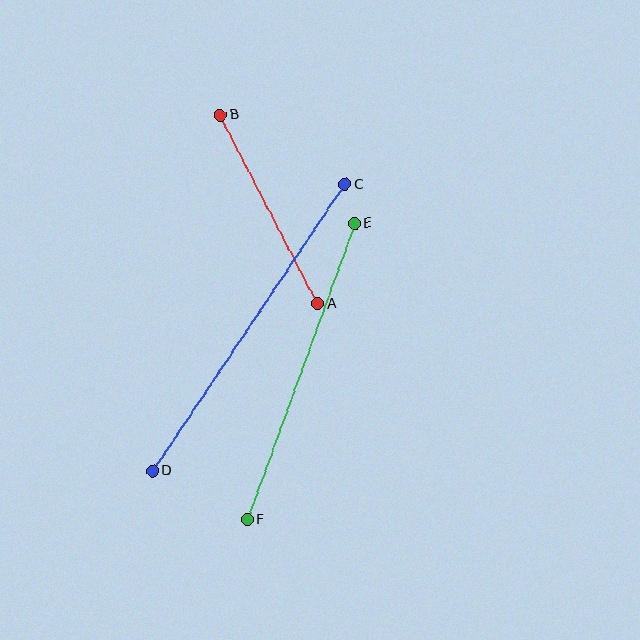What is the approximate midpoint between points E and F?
The midpoint is at approximately (301, 371) pixels.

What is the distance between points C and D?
The distance is approximately 345 pixels.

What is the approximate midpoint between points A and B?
The midpoint is at approximately (269, 209) pixels.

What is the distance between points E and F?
The distance is approximately 315 pixels.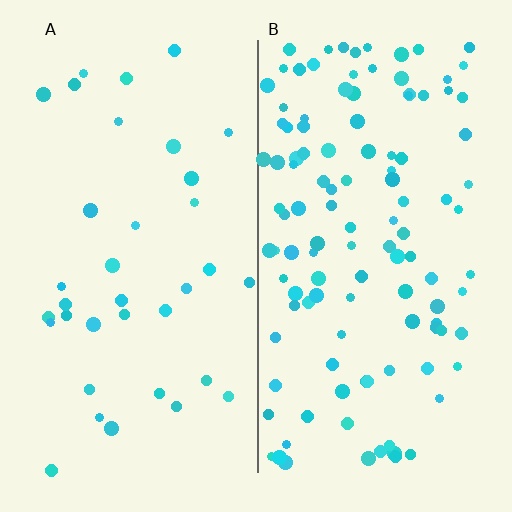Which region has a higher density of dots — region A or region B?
B (the right).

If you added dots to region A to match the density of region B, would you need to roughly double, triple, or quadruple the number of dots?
Approximately triple.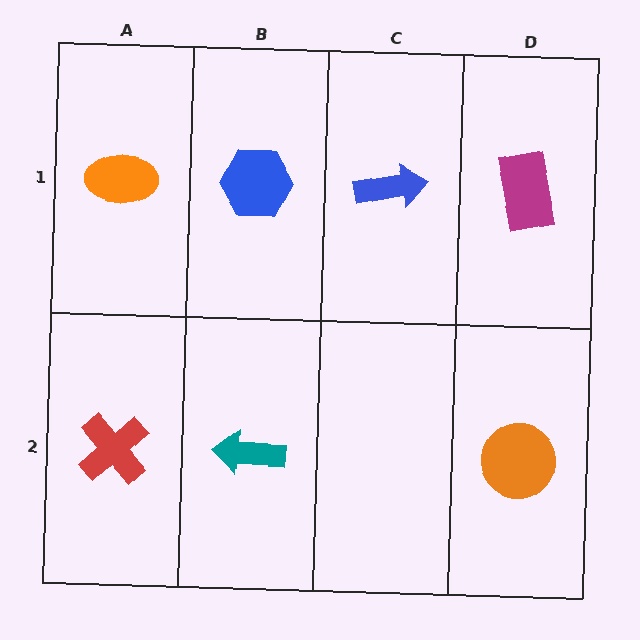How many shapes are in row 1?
4 shapes.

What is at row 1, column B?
A blue hexagon.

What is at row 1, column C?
A blue arrow.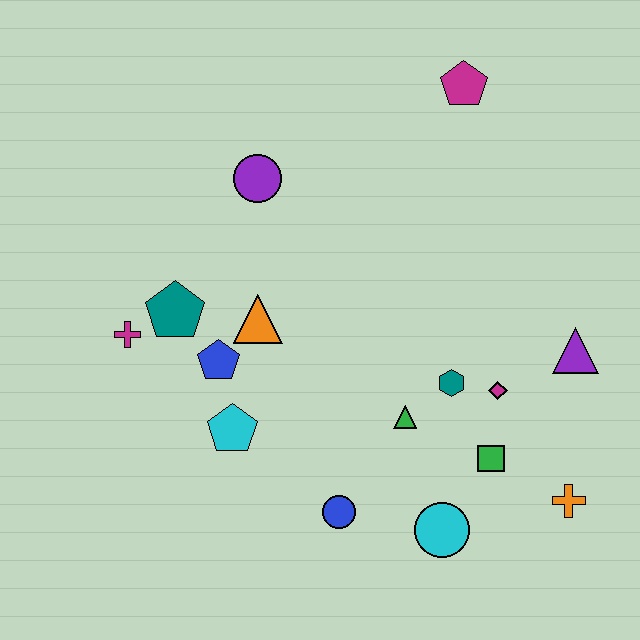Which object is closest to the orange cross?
The green square is closest to the orange cross.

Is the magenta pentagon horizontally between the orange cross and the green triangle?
Yes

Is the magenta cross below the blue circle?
No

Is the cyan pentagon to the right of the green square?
No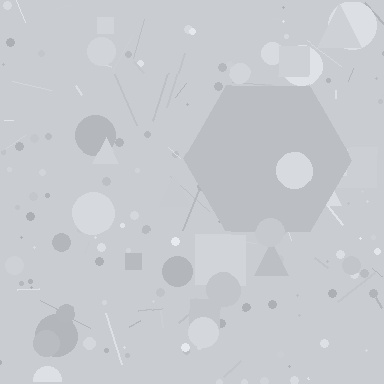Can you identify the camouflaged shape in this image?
The camouflaged shape is a hexagon.